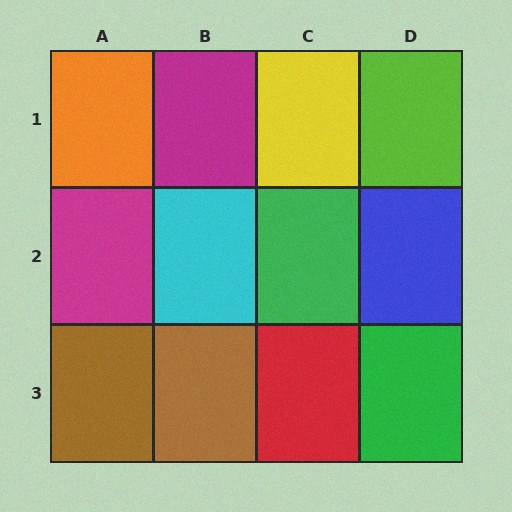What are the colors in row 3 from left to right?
Brown, brown, red, green.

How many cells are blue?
1 cell is blue.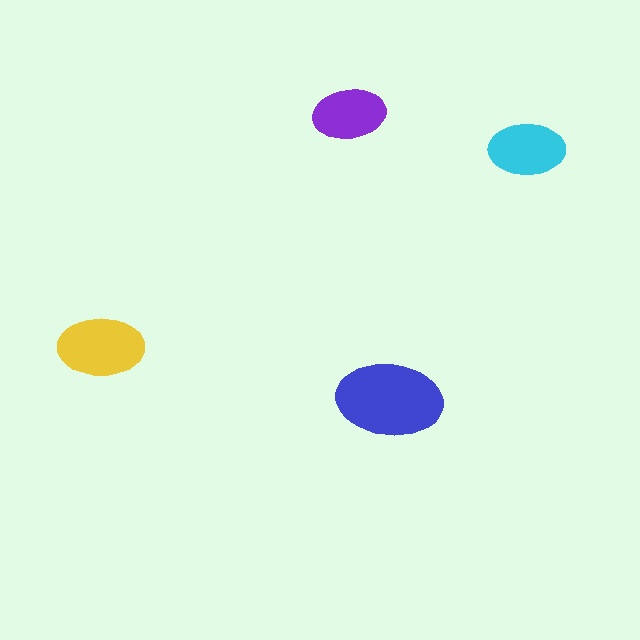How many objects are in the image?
There are 4 objects in the image.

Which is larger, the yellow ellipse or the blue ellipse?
The blue one.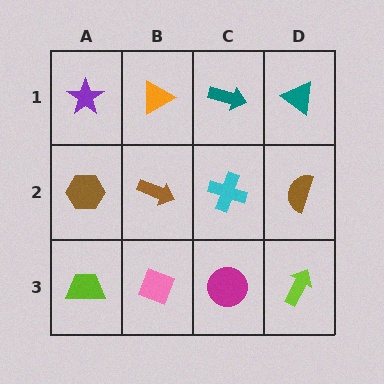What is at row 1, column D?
A teal triangle.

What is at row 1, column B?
An orange triangle.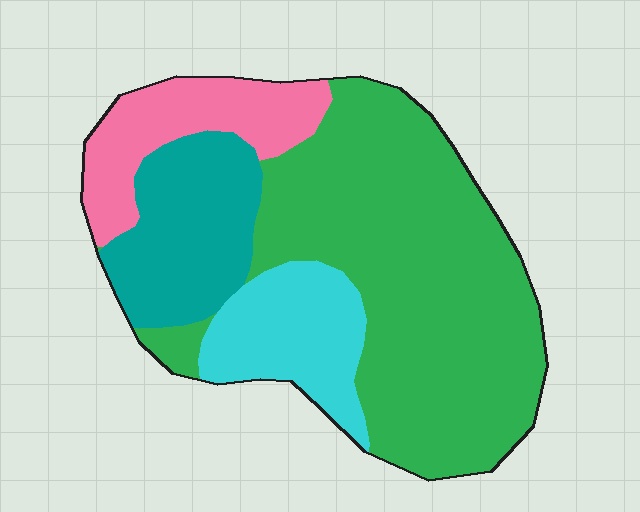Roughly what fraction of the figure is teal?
Teal covers around 15% of the figure.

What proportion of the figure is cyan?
Cyan takes up about one eighth (1/8) of the figure.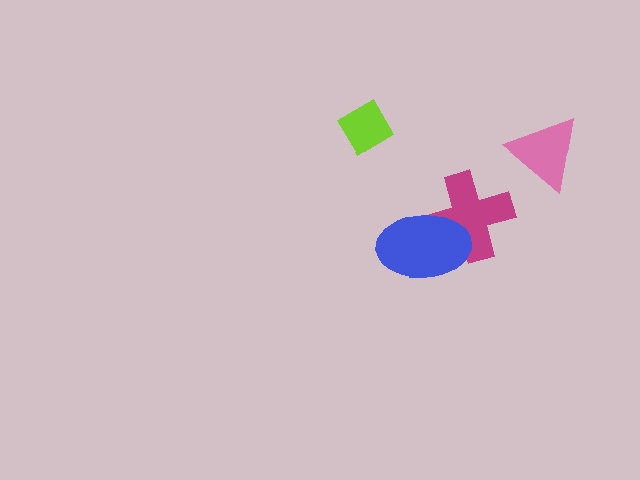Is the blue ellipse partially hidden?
No, no other shape covers it.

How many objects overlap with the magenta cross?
1 object overlaps with the magenta cross.